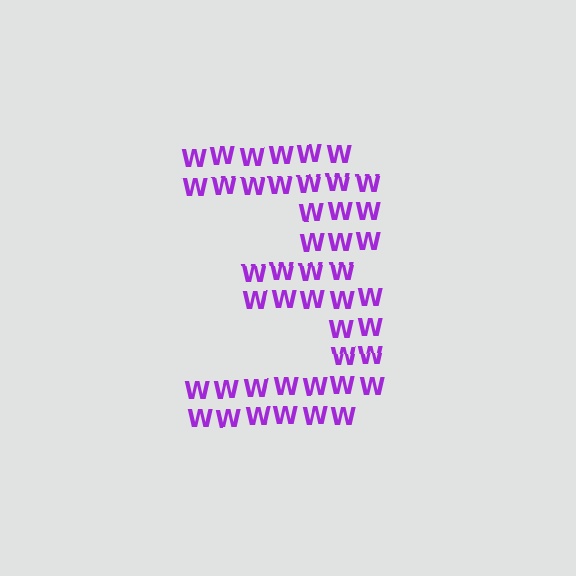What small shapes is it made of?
It is made of small letter W's.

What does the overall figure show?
The overall figure shows the digit 3.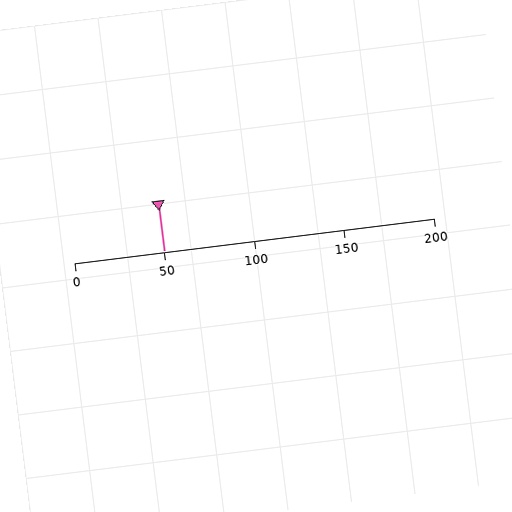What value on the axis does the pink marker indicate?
The marker indicates approximately 50.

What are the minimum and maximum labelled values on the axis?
The axis runs from 0 to 200.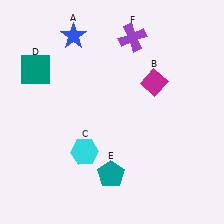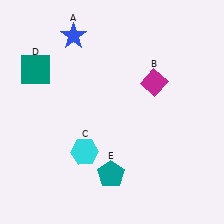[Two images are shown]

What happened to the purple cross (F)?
The purple cross (F) was removed in Image 2. It was in the top-right area of Image 1.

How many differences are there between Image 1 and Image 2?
There is 1 difference between the two images.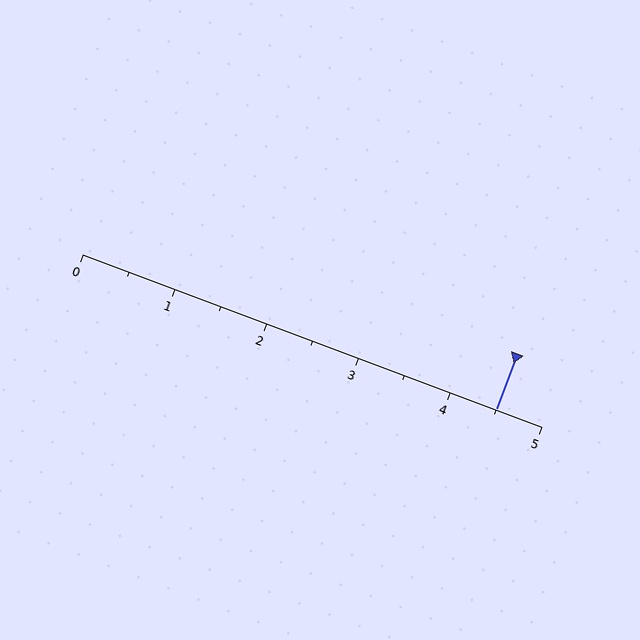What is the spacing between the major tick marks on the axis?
The major ticks are spaced 1 apart.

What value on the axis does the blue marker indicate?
The marker indicates approximately 4.5.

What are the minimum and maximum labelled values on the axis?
The axis runs from 0 to 5.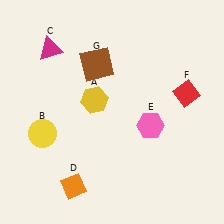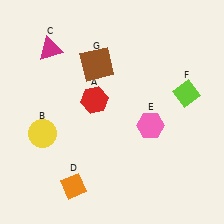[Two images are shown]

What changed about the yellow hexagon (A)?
In Image 1, A is yellow. In Image 2, it changed to red.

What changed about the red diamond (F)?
In Image 1, F is red. In Image 2, it changed to lime.